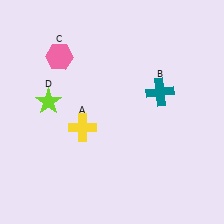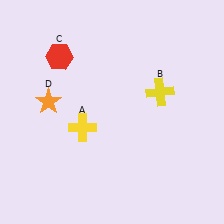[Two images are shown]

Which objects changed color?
B changed from teal to yellow. C changed from pink to red. D changed from lime to orange.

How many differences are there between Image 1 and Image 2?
There are 3 differences between the two images.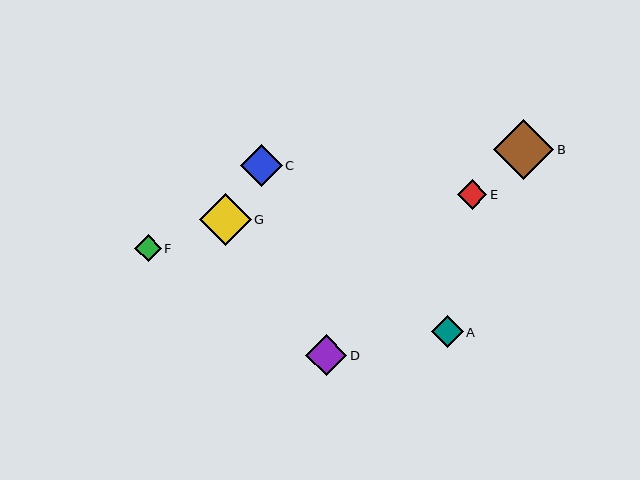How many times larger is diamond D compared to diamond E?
Diamond D is approximately 1.4 times the size of diamond E.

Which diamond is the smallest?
Diamond F is the smallest with a size of approximately 27 pixels.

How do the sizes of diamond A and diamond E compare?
Diamond A and diamond E are approximately the same size.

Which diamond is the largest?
Diamond B is the largest with a size of approximately 60 pixels.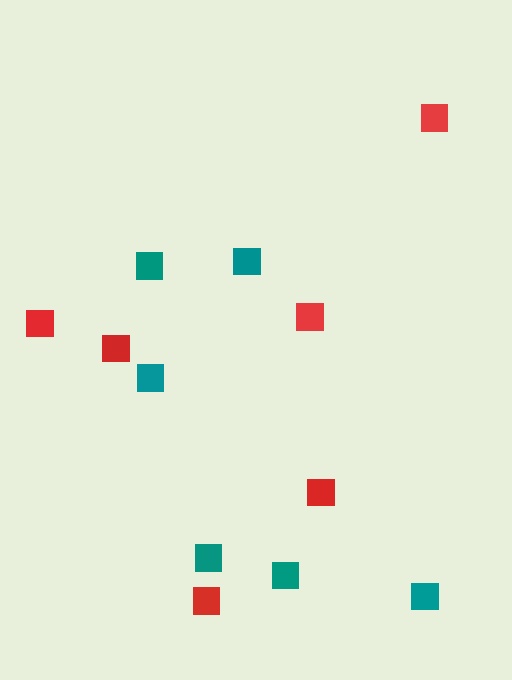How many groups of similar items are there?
There are 2 groups: one group of red squares (6) and one group of teal squares (6).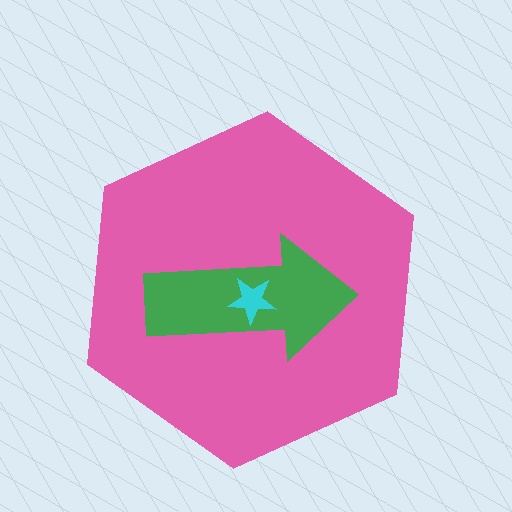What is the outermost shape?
The pink hexagon.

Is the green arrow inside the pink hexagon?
Yes.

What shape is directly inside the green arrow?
The cyan star.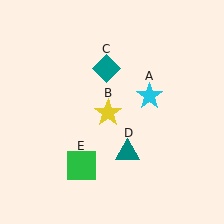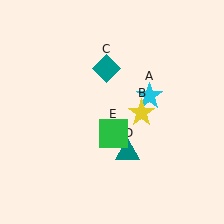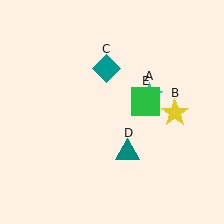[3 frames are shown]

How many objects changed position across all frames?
2 objects changed position: yellow star (object B), green square (object E).